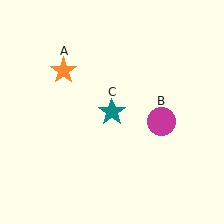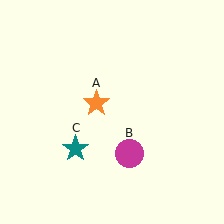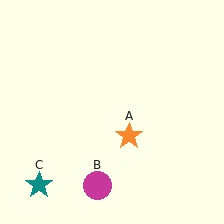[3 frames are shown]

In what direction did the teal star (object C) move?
The teal star (object C) moved down and to the left.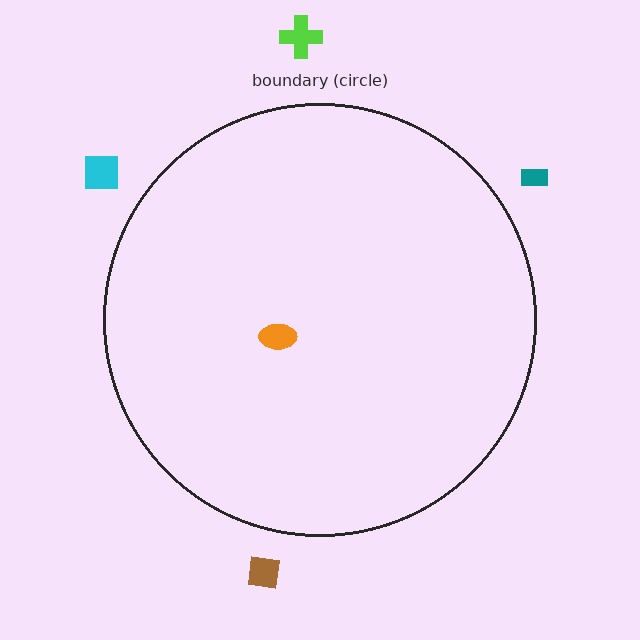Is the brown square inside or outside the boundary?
Outside.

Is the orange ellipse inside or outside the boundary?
Inside.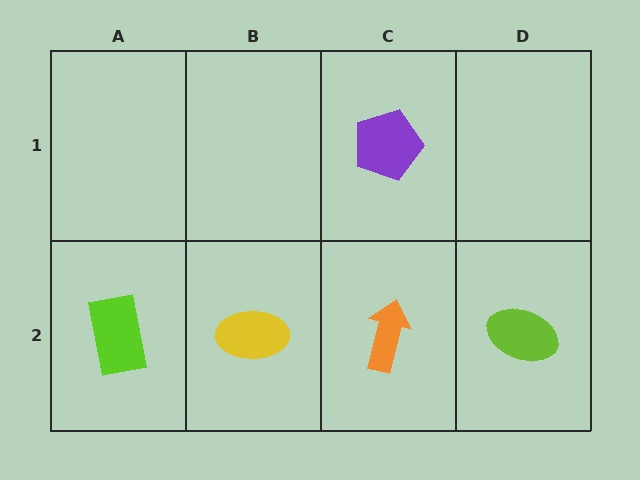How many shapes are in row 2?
4 shapes.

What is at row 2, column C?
An orange arrow.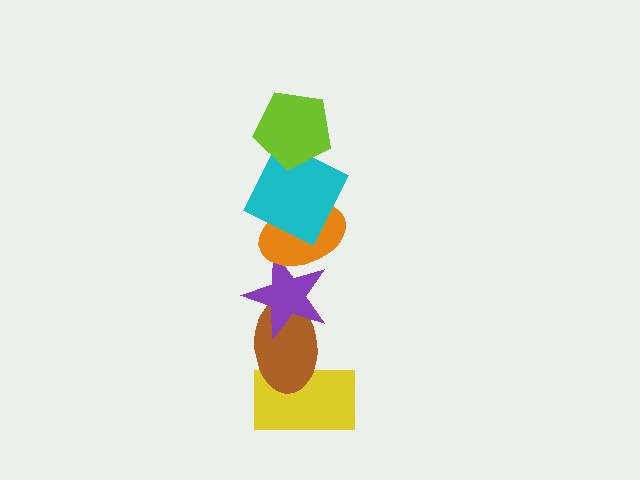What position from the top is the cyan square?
The cyan square is 2nd from the top.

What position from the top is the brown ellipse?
The brown ellipse is 5th from the top.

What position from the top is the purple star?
The purple star is 4th from the top.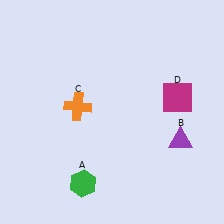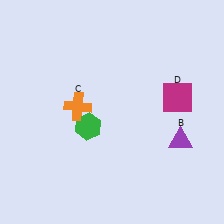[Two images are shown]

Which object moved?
The green hexagon (A) moved up.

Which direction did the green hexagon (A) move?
The green hexagon (A) moved up.